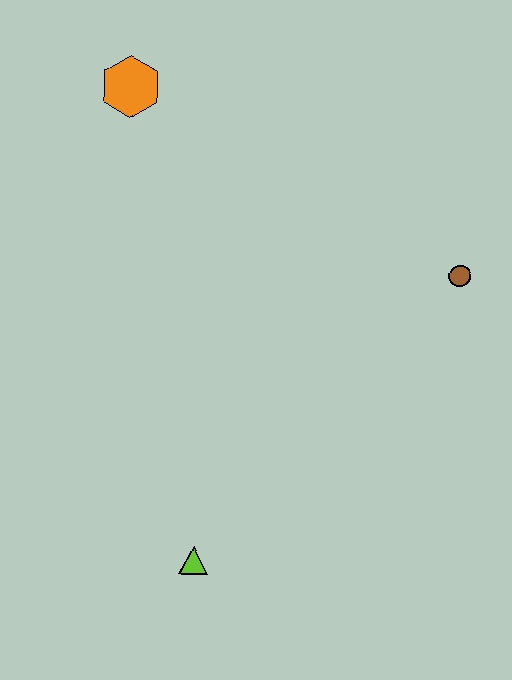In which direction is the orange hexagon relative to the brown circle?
The orange hexagon is to the left of the brown circle.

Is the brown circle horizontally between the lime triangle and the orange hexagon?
No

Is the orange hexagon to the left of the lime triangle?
Yes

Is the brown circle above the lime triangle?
Yes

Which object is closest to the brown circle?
The orange hexagon is closest to the brown circle.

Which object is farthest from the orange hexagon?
The lime triangle is farthest from the orange hexagon.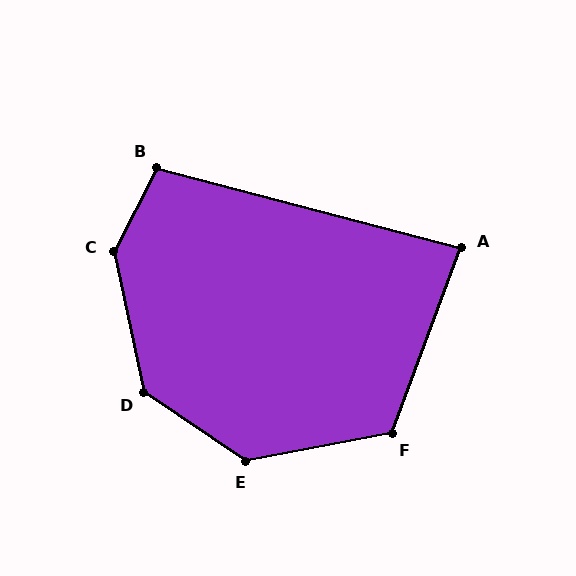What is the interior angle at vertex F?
Approximately 122 degrees (obtuse).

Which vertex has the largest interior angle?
C, at approximately 141 degrees.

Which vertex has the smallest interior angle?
A, at approximately 84 degrees.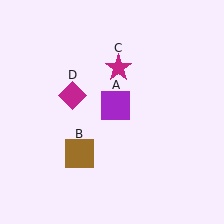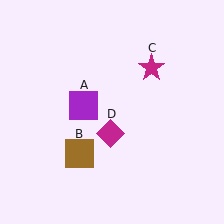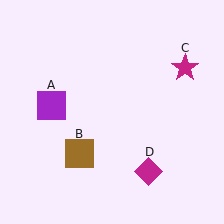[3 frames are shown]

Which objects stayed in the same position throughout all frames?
Brown square (object B) remained stationary.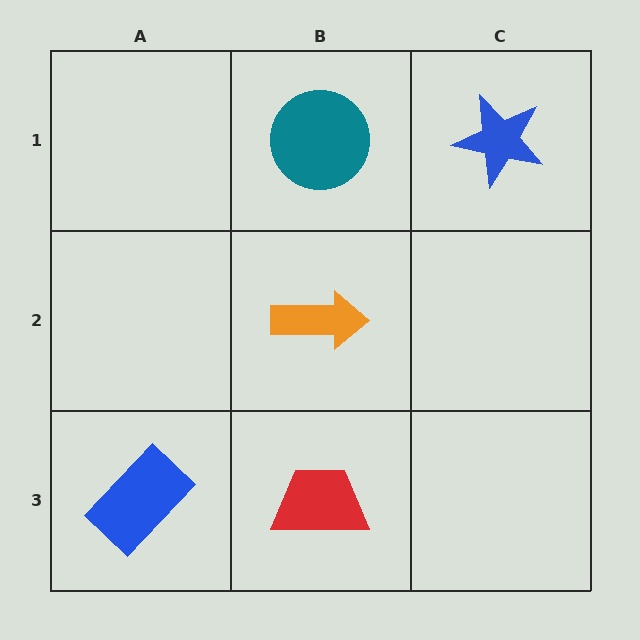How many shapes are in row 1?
2 shapes.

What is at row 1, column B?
A teal circle.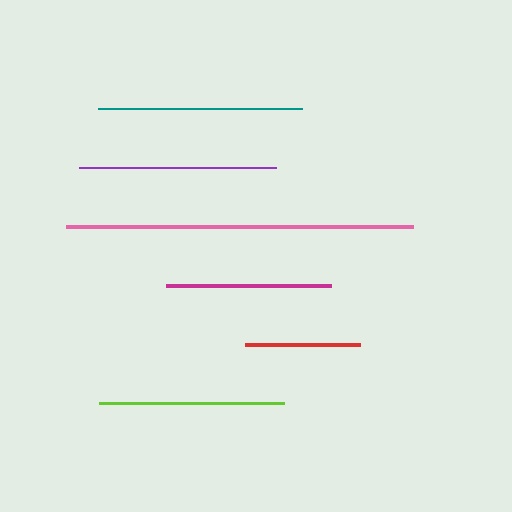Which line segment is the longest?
The pink line is the longest at approximately 347 pixels.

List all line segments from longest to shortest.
From longest to shortest: pink, teal, purple, lime, magenta, red.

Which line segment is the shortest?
The red line is the shortest at approximately 115 pixels.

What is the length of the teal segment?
The teal segment is approximately 204 pixels long.